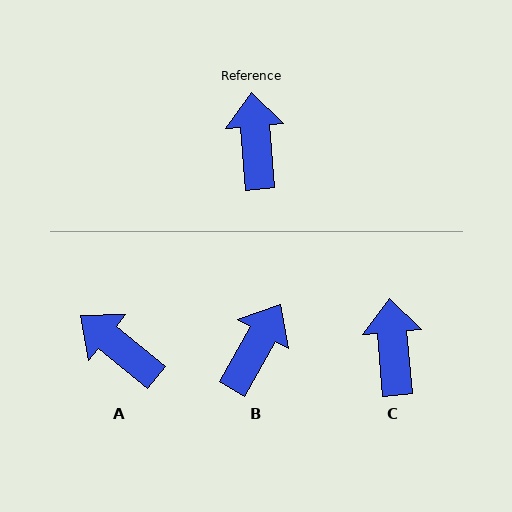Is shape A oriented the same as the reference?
No, it is off by about 46 degrees.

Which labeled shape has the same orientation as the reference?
C.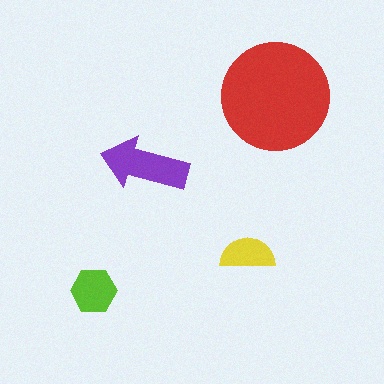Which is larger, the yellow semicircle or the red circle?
The red circle.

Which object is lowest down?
The lime hexagon is bottommost.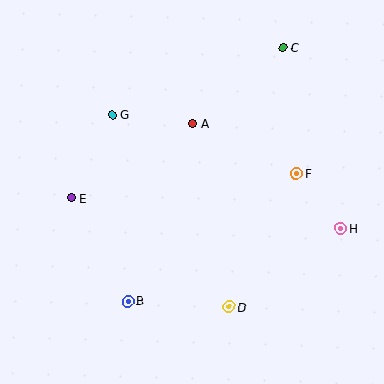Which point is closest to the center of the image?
Point A at (193, 124) is closest to the center.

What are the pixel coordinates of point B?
Point B is at (128, 301).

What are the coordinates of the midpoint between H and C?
The midpoint between H and C is at (312, 138).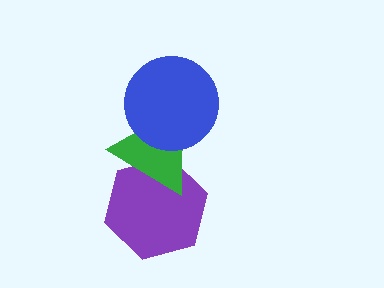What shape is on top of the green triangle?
The blue circle is on top of the green triangle.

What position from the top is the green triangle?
The green triangle is 2nd from the top.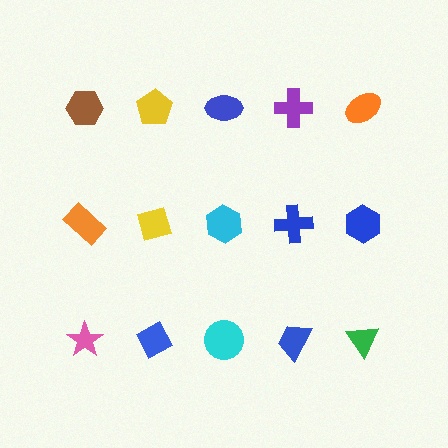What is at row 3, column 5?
A green triangle.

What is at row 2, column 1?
An orange rectangle.